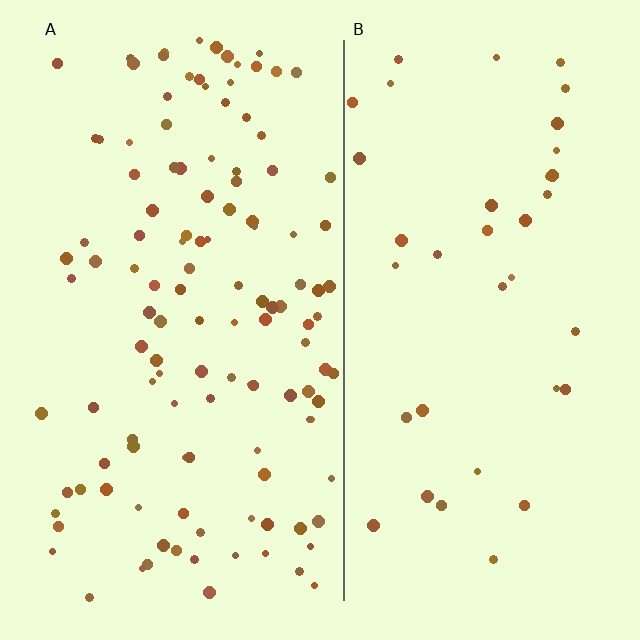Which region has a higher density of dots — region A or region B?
A (the left).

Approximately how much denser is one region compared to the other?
Approximately 3.3× — region A over region B.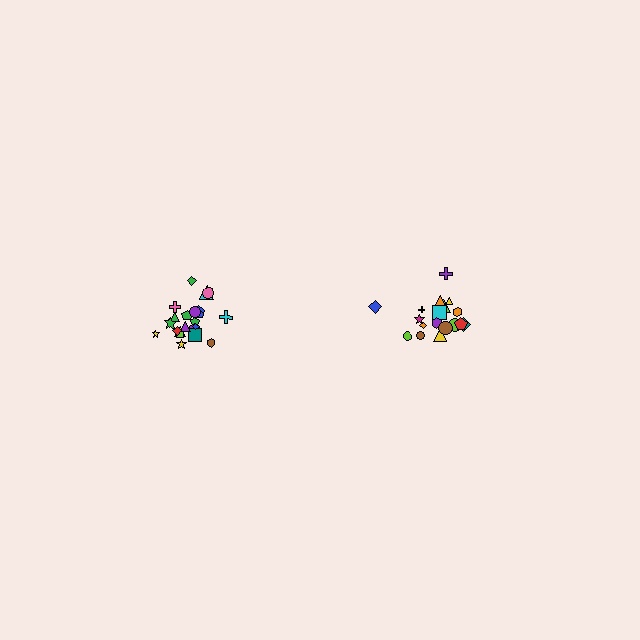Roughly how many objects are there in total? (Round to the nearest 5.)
Roughly 40 objects in total.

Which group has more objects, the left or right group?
The left group.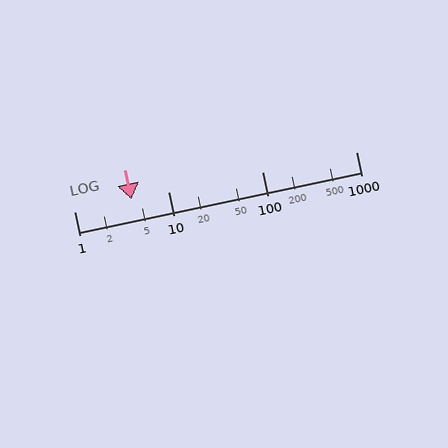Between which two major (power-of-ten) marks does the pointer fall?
The pointer is between 1 and 10.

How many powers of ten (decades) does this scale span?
The scale spans 3 decades, from 1 to 1000.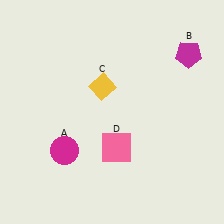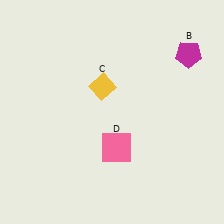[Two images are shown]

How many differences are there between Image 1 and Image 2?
There is 1 difference between the two images.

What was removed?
The magenta circle (A) was removed in Image 2.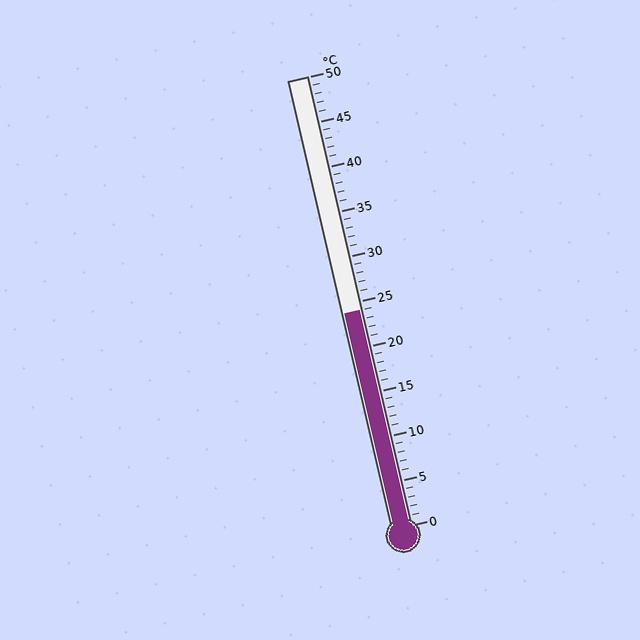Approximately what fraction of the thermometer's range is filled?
The thermometer is filled to approximately 50% of its range.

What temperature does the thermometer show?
The thermometer shows approximately 24°C.